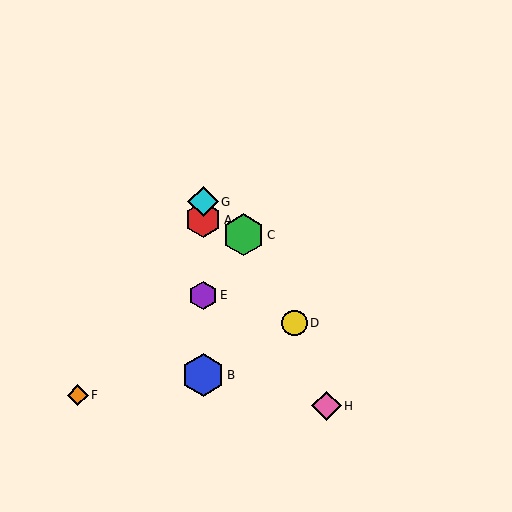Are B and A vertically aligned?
Yes, both are at x≈203.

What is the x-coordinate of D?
Object D is at x≈295.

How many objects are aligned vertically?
4 objects (A, B, E, G) are aligned vertically.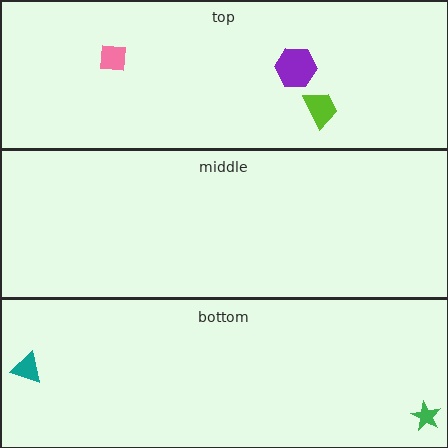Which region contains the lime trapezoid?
The top region.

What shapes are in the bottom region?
The teal triangle, the green star.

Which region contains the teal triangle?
The bottom region.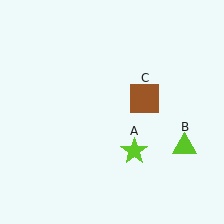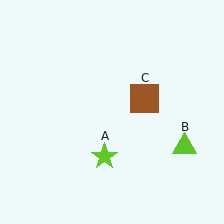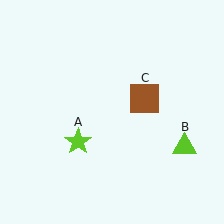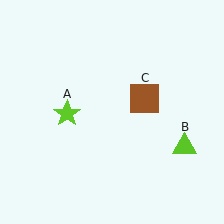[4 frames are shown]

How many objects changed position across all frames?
1 object changed position: lime star (object A).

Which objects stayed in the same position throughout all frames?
Lime triangle (object B) and brown square (object C) remained stationary.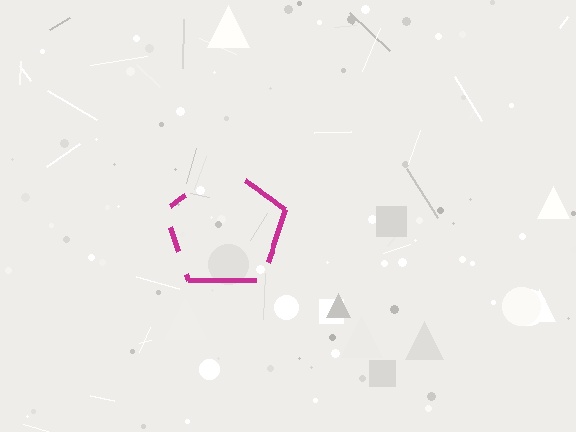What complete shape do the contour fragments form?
The contour fragments form a pentagon.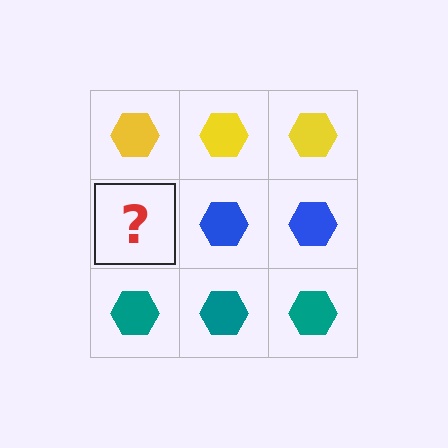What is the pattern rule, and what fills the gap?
The rule is that each row has a consistent color. The gap should be filled with a blue hexagon.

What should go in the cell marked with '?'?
The missing cell should contain a blue hexagon.